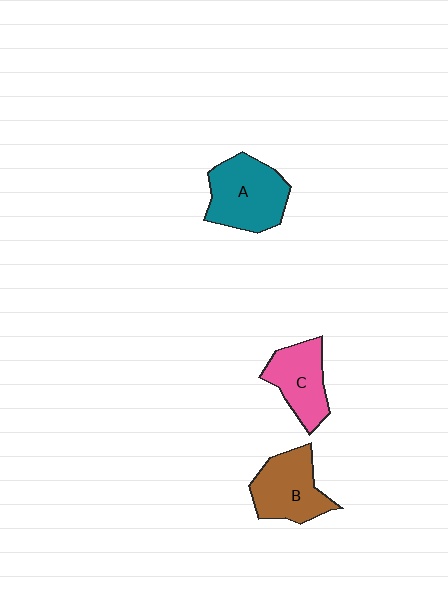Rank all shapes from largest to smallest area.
From largest to smallest: A (teal), B (brown), C (pink).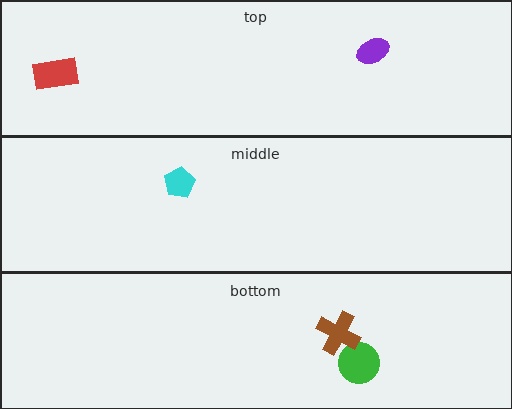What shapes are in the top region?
The purple ellipse, the red rectangle.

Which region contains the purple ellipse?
The top region.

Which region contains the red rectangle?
The top region.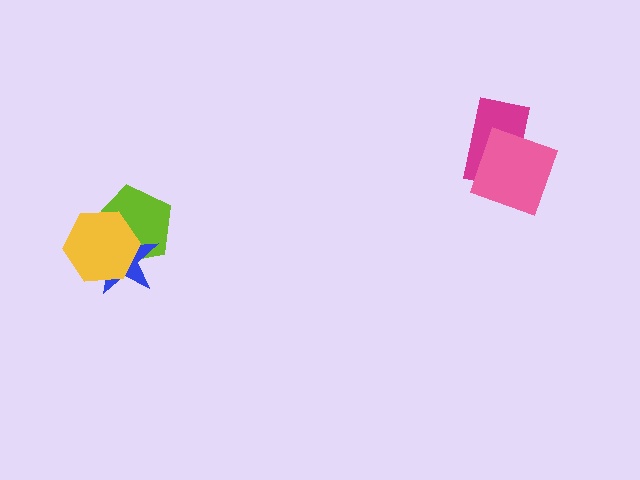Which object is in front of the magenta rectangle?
The pink diamond is in front of the magenta rectangle.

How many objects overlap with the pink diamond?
1 object overlaps with the pink diamond.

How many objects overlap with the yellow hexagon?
2 objects overlap with the yellow hexagon.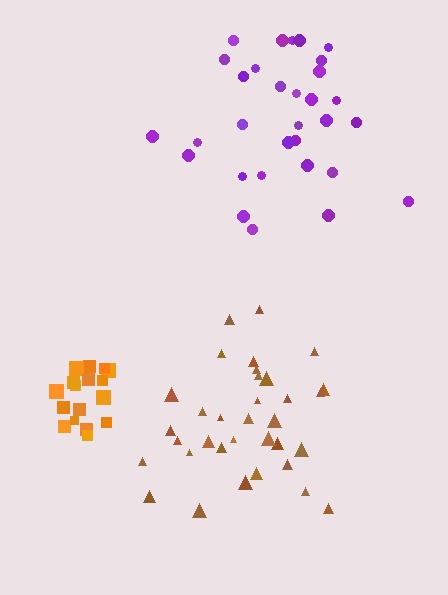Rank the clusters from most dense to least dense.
orange, brown, purple.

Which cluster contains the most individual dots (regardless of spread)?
Brown (34).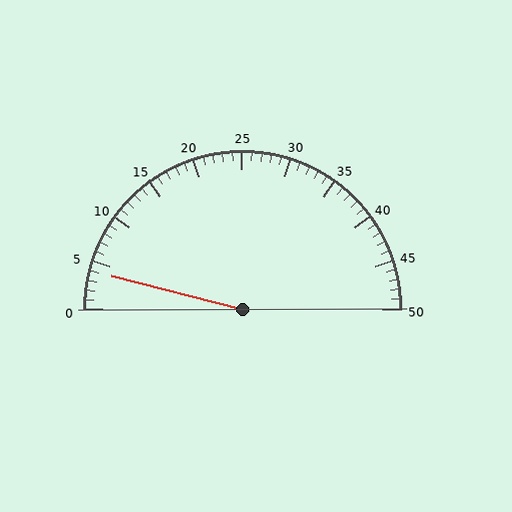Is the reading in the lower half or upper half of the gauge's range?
The reading is in the lower half of the range (0 to 50).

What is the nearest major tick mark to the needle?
The nearest major tick mark is 5.